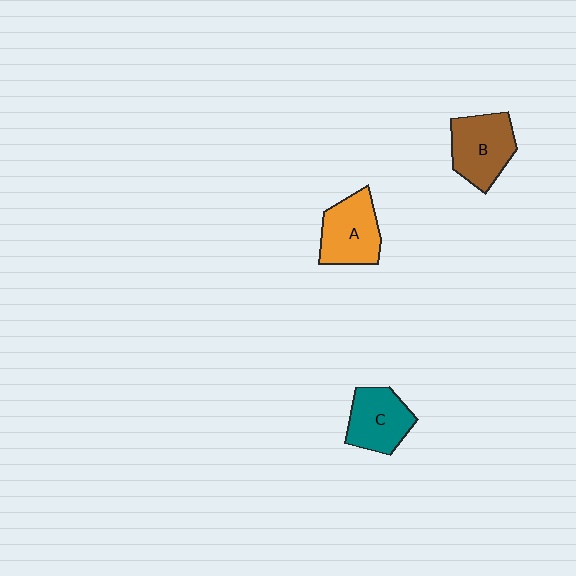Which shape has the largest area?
Shape B (brown).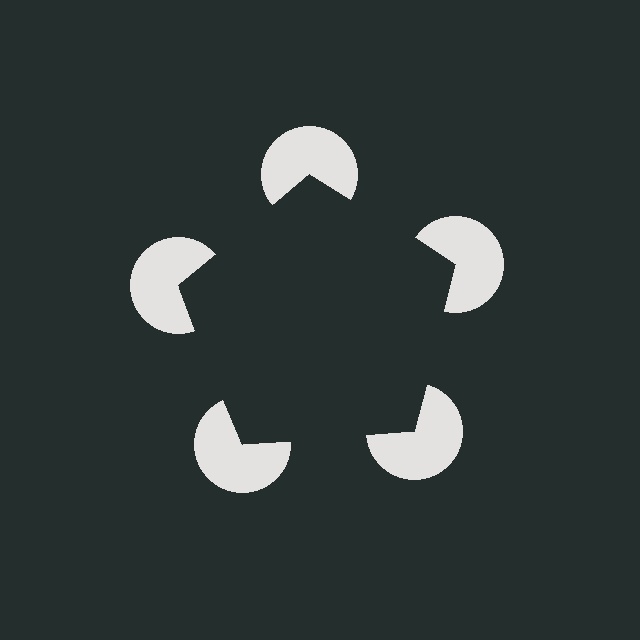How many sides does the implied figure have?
5 sides.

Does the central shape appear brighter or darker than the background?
It typically appears slightly darker than the background, even though no actual brightness change is drawn.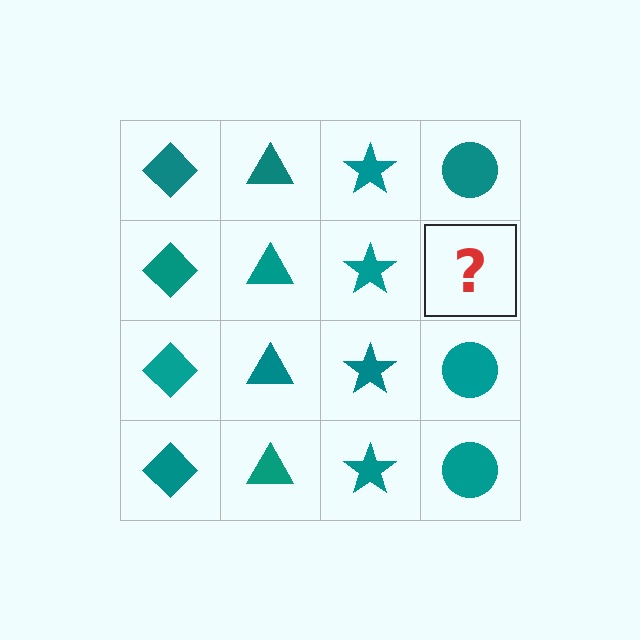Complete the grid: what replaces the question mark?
The question mark should be replaced with a teal circle.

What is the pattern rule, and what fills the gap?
The rule is that each column has a consistent shape. The gap should be filled with a teal circle.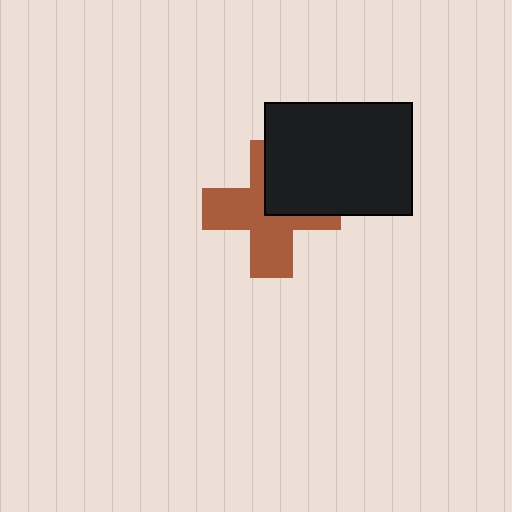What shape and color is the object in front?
The object in front is a black rectangle.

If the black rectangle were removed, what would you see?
You would see the complete brown cross.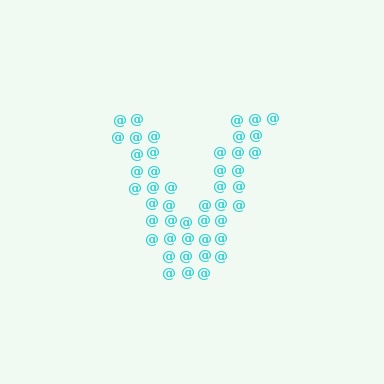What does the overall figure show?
The overall figure shows the letter V.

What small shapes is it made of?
It is made of small at signs.